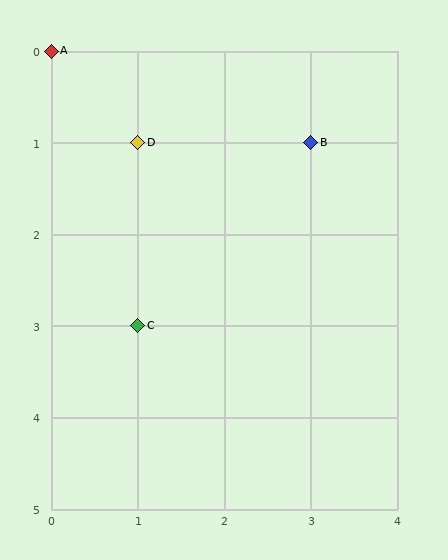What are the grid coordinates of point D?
Point D is at grid coordinates (1, 1).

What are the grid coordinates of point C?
Point C is at grid coordinates (1, 3).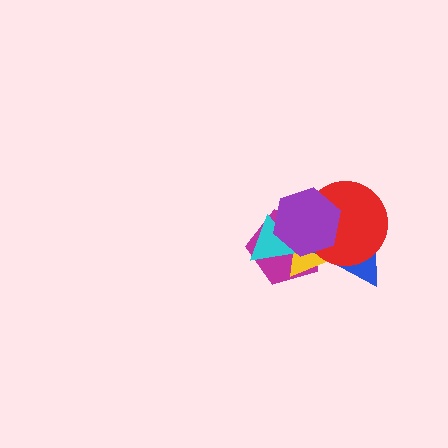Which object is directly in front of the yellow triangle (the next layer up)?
The blue triangle is directly in front of the yellow triangle.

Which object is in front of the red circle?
The purple hexagon is in front of the red circle.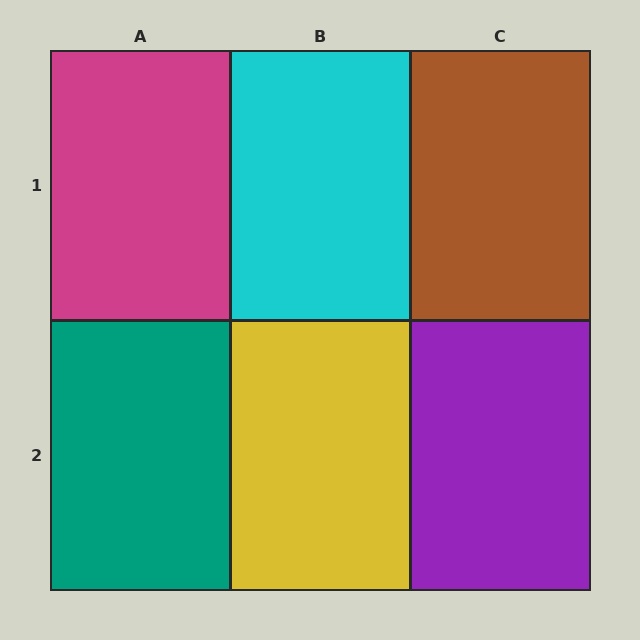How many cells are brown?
1 cell is brown.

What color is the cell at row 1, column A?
Magenta.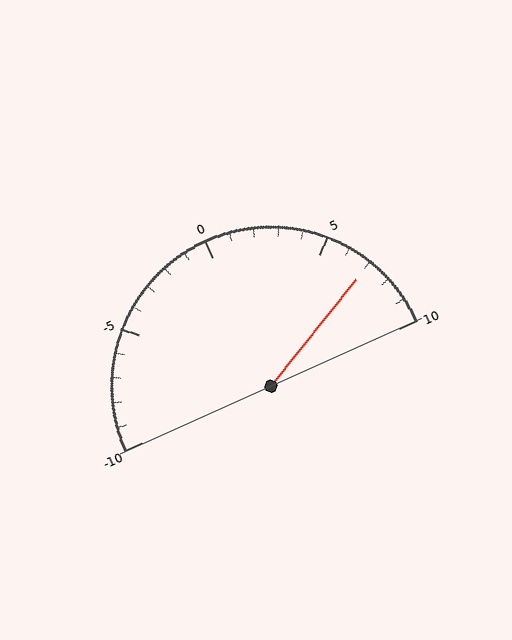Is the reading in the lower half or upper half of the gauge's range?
The reading is in the upper half of the range (-10 to 10).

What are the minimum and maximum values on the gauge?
The gauge ranges from -10 to 10.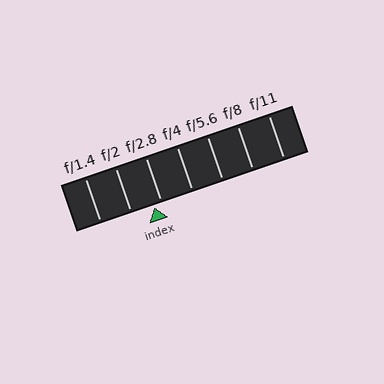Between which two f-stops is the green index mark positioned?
The index mark is between f/2 and f/2.8.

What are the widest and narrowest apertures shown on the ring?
The widest aperture shown is f/1.4 and the narrowest is f/11.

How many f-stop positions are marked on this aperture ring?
There are 7 f-stop positions marked.